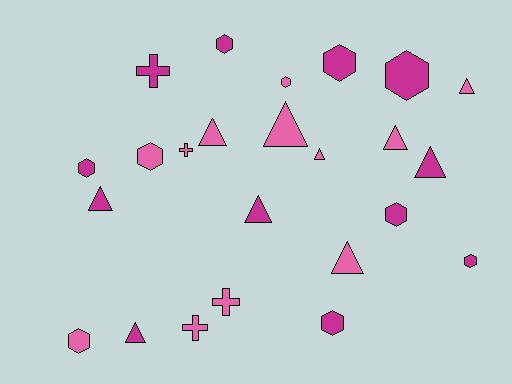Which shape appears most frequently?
Triangle, with 10 objects.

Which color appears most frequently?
Pink, with 12 objects.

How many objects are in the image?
There are 24 objects.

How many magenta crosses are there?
There is 1 magenta cross.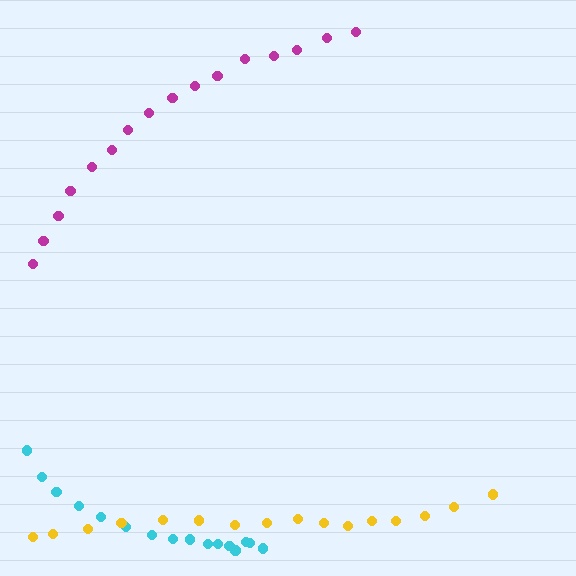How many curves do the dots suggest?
There are 3 distinct paths.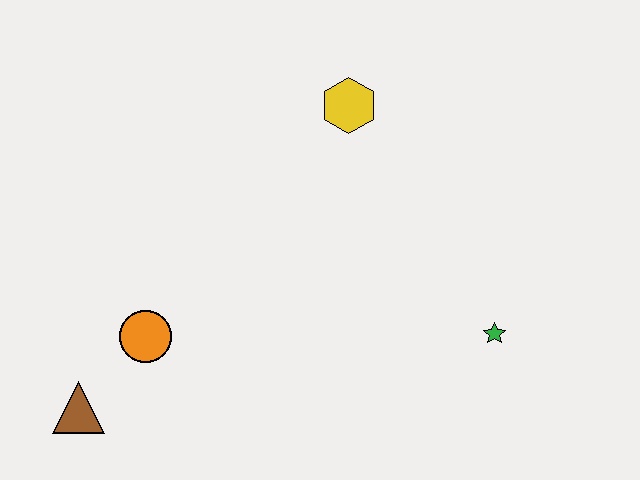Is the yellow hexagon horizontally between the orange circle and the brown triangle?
No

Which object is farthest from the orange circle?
The green star is farthest from the orange circle.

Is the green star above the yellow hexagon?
No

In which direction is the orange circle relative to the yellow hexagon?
The orange circle is below the yellow hexagon.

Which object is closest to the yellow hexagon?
The green star is closest to the yellow hexagon.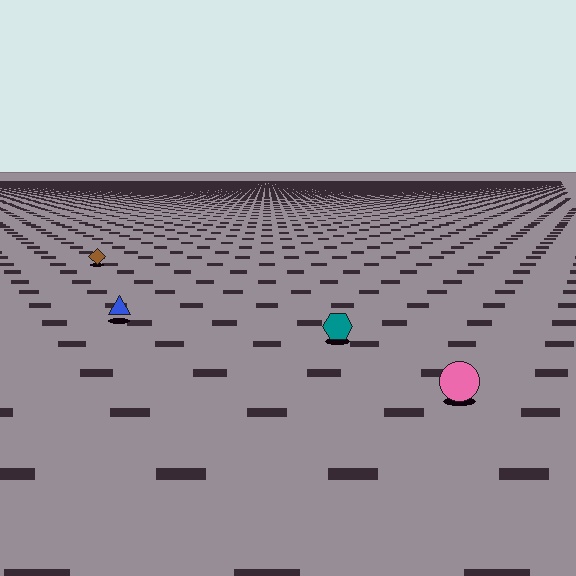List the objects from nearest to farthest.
From nearest to farthest: the pink circle, the teal hexagon, the blue triangle, the brown diamond.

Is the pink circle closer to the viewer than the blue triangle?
Yes. The pink circle is closer — you can tell from the texture gradient: the ground texture is coarser near it.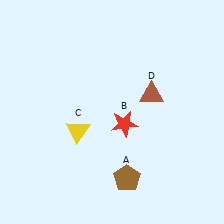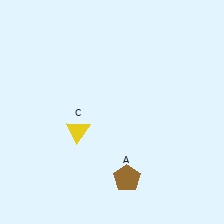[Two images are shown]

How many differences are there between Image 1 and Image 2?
There are 2 differences between the two images.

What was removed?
The brown triangle (D), the red star (B) were removed in Image 2.